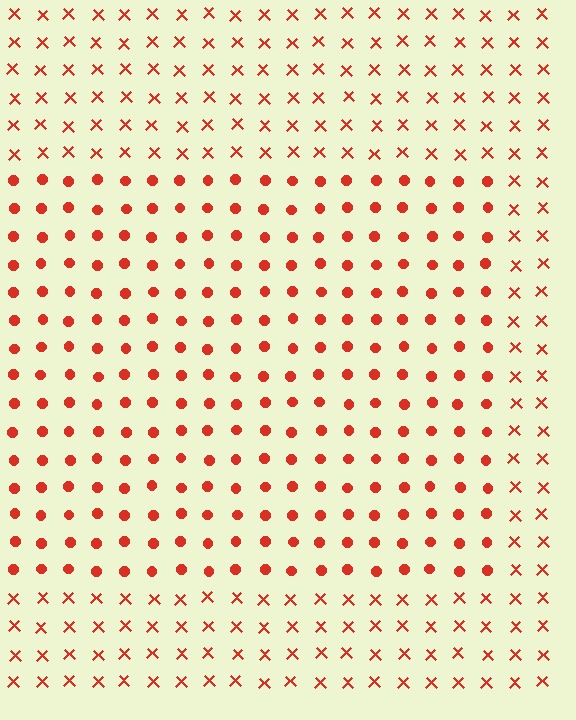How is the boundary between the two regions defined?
The boundary is defined by a change in element shape: circles inside vs. X marks outside. All elements share the same color and spacing.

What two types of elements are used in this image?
The image uses circles inside the rectangle region and X marks outside it.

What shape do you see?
I see a rectangle.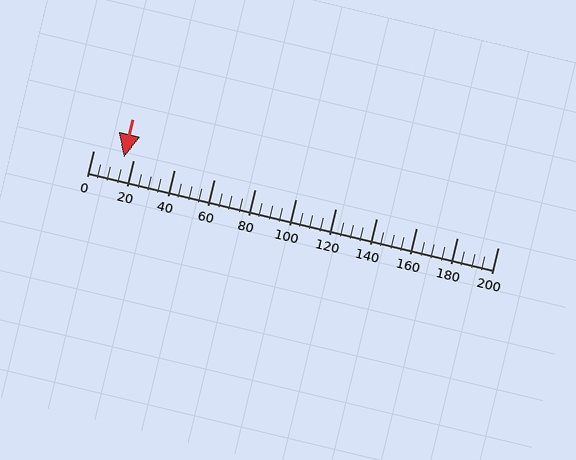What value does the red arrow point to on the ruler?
The red arrow points to approximately 15.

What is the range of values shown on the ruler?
The ruler shows values from 0 to 200.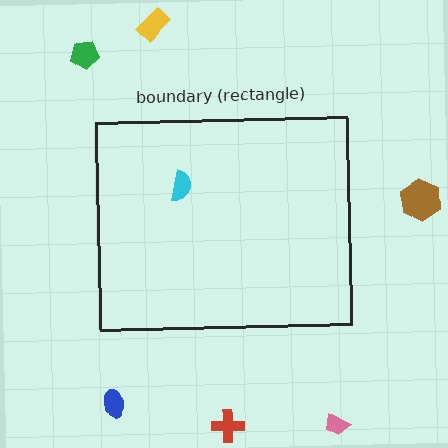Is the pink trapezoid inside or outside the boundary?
Outside.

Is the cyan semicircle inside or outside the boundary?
Inside.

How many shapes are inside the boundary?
1 inside, 6 outside.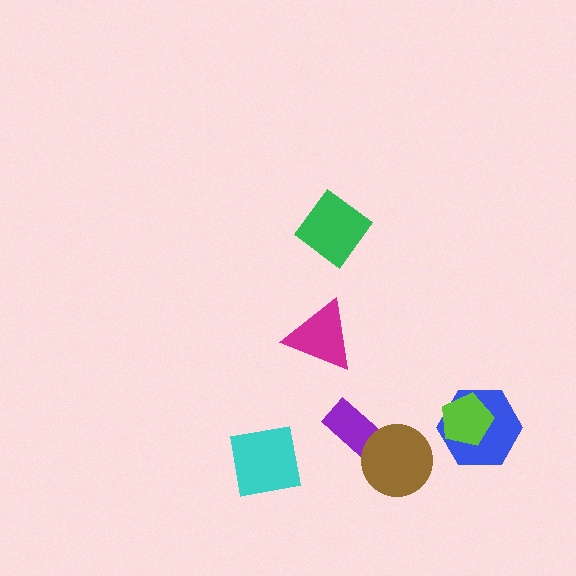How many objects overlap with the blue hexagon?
1 object overlaps with the blue hexagon.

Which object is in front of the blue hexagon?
The lime pentagon is in front of the blue hexagon.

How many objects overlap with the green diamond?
0 objects overlap with the green diamond.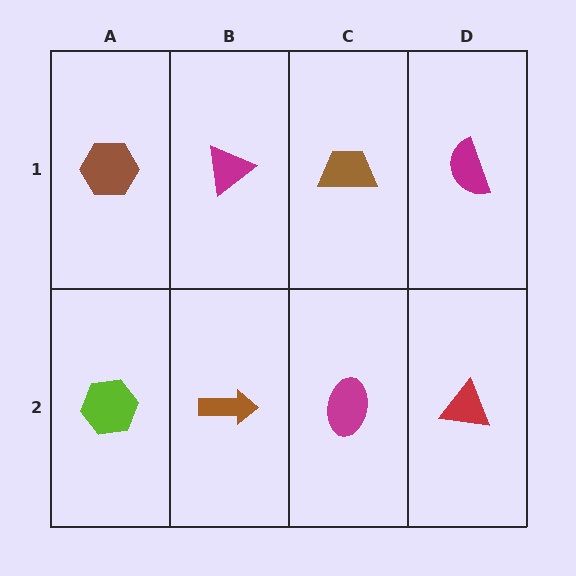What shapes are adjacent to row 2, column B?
A magenta triangle (row 1, column B), a lime hexagon (row 2, column A), a magenta ellipse (row 2, column C).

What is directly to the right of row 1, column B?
A brown trapezoid.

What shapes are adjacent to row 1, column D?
A red triangle (row 2, column D), a brown trapezoid (row 1, column C).